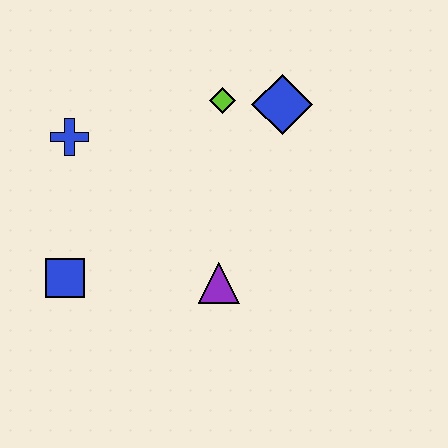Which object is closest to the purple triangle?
The blue square is closest to the purple triangle.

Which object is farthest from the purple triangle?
The blue cross is farthest from the purple triangle.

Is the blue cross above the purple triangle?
Yes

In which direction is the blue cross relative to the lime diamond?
The blue cross is to the left of the lime diamond.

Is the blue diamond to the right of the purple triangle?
Yes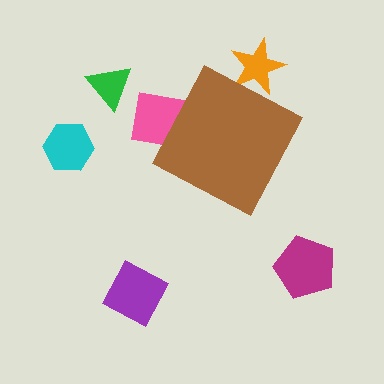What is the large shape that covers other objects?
A brown diamond.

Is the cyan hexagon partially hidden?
No, the cyan hexagon is fully visible.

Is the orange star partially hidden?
Yes, the orange star is partially hidden behind the brown diamond.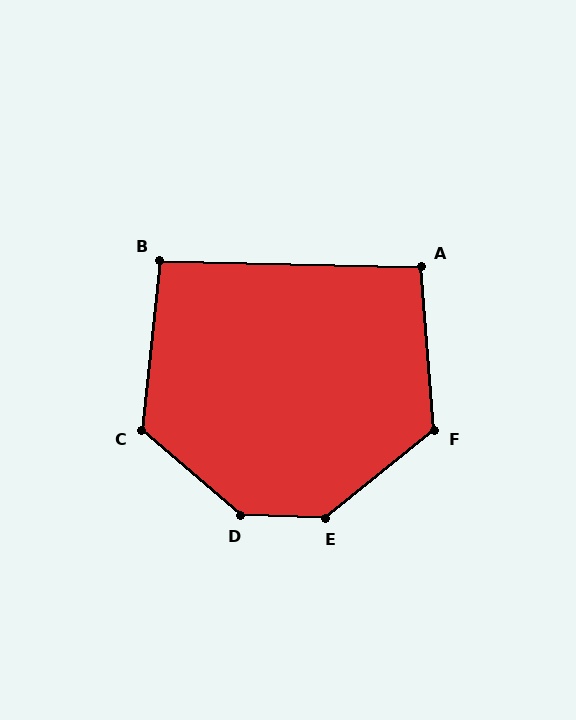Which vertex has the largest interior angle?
D, at approximately 141 degrees.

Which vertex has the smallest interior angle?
B, at approximately 95 degrees.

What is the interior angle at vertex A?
Approximately 96 degrees (obtuse).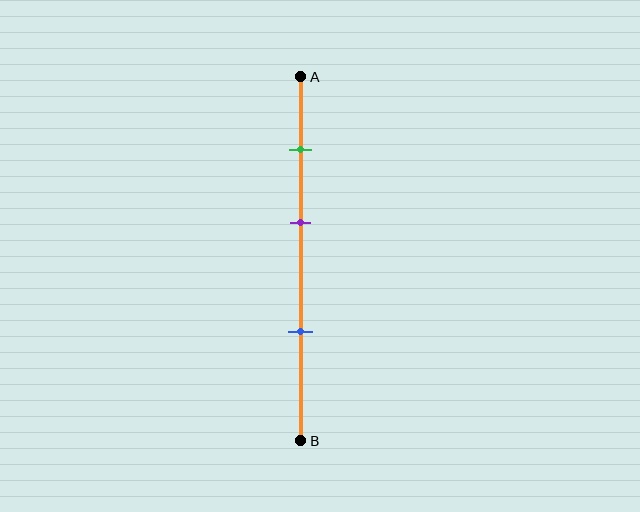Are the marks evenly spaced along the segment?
Yes, the marks are approximately evenly spaced.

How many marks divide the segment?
There are 3 marks dividing the segment.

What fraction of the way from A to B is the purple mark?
The purple mark is approximately 40% (0.4) of the way from A to B.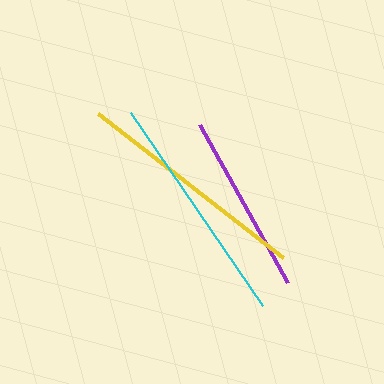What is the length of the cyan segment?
The cyan segment is approximately 234 pixels long.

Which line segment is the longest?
The yellow line is the longest at approximately 234 pixels.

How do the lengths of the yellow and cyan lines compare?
The yellow and cyan lines are approximately the same length.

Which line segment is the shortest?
The purple line is the shortest at approximately 180 pixels.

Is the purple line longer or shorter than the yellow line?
The yellow line is longer than the purple line.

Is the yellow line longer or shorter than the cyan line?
The yellow line is longer than the cyan line.